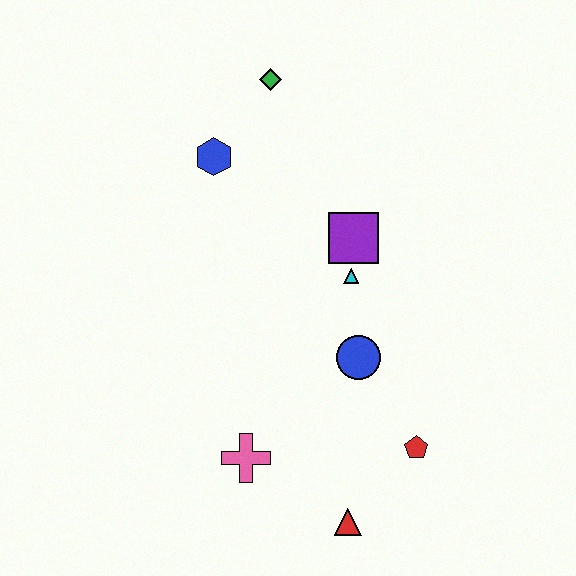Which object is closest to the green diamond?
The blue hexagon is closest to the green diamond.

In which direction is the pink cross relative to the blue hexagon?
The pink cross is below the blue hexagon.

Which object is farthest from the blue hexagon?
The red triangle is farthest from the blue hexagon.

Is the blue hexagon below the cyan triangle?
No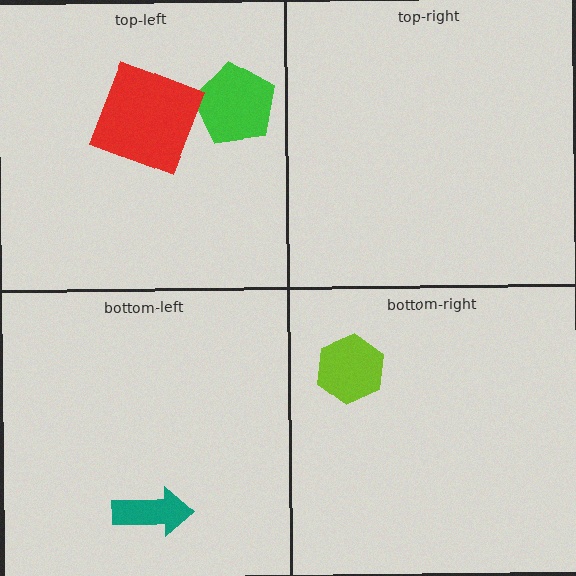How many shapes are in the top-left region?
2.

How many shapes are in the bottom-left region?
1.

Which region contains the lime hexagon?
The bottom-right region.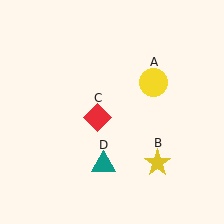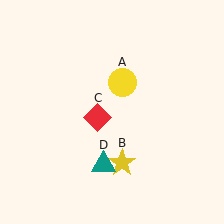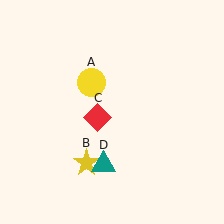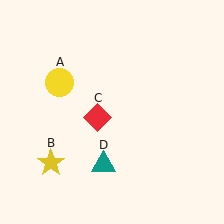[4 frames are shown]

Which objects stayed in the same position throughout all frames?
Red diamond (object C) and teal triangle (object D) remained stationary.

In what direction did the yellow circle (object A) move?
The yellow circle (object A) moved left.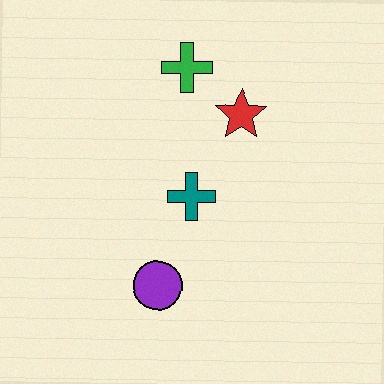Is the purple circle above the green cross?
No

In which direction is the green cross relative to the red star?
The green cross is to the left of the red star.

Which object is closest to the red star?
The green cross is closest to the red star.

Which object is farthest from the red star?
The purple circle is farthest from the red star.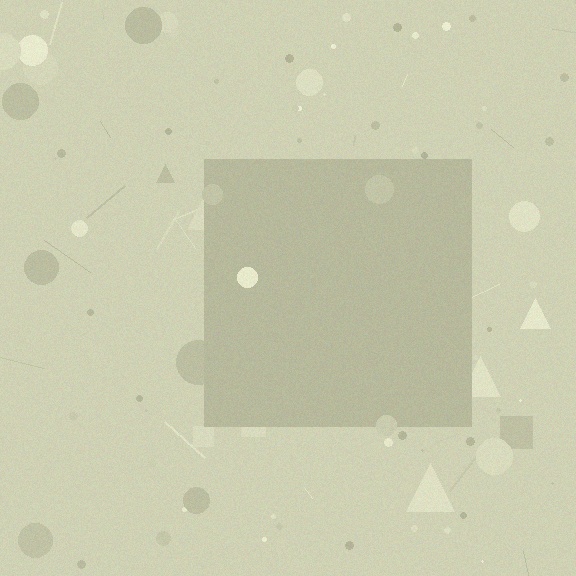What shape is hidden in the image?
A square is hidden in the image.